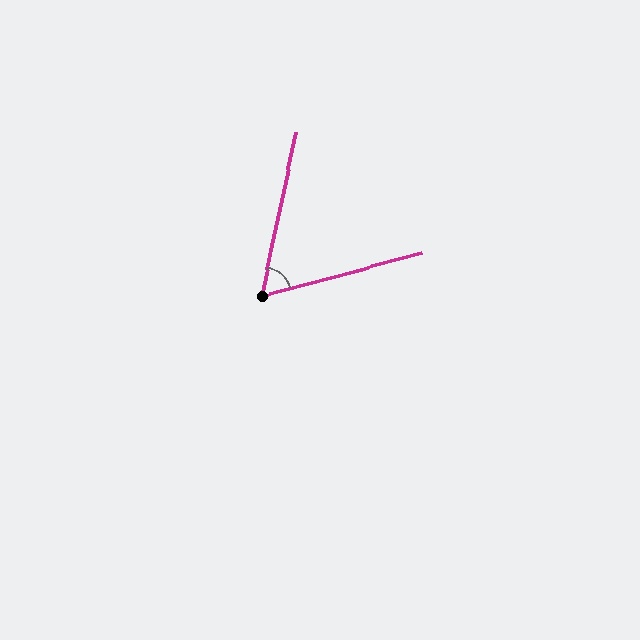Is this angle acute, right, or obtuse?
It is acute.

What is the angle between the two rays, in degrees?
Approximately 63 degrees.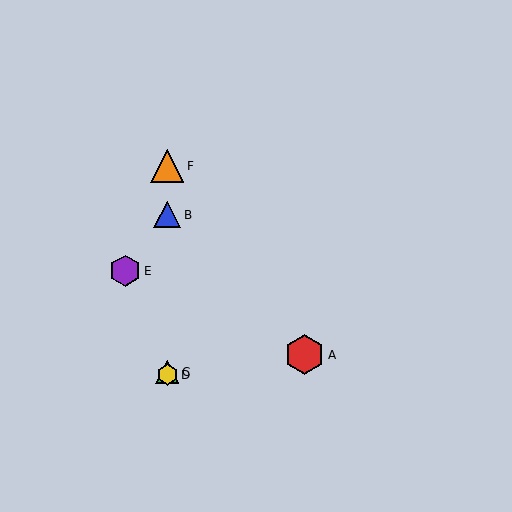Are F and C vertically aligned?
Yes, both are at x≈167.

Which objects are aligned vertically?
Objects B, C, D, F are aligned vertically.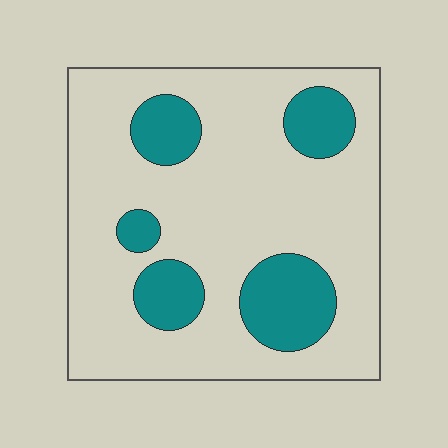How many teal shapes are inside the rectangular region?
5.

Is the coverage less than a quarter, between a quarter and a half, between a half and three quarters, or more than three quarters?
Less than a quarter.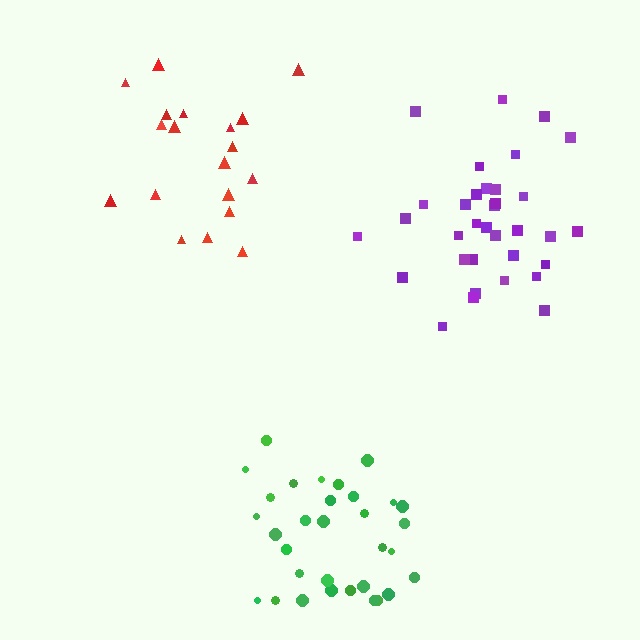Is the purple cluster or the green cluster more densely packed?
Green.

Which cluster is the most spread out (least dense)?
Red.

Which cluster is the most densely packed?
Green.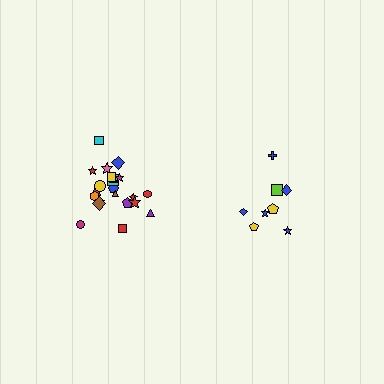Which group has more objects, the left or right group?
The left group.